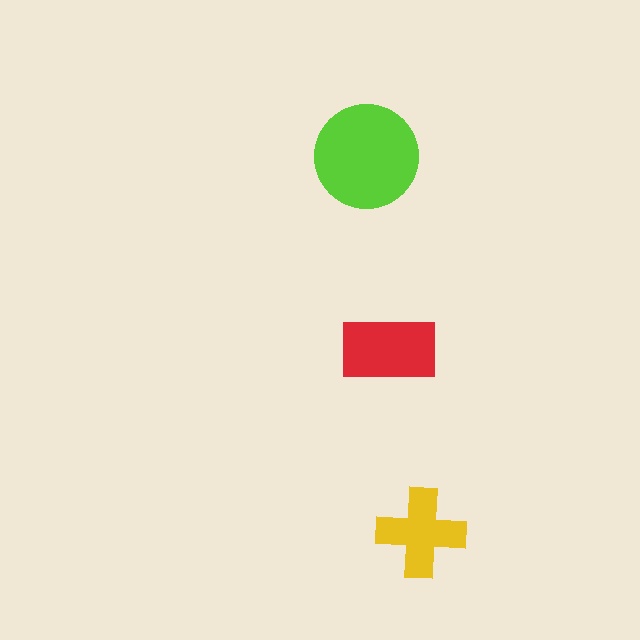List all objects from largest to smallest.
The lime circle, the red rectangle, the yellow cross.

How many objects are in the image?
There are 3 objects in the image.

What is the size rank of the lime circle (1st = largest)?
1st.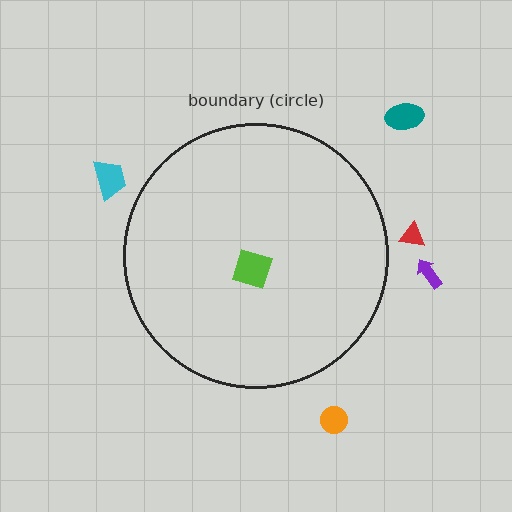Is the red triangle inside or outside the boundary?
Outside.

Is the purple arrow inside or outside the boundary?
Outside.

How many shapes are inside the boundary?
1 inside, 5 outside.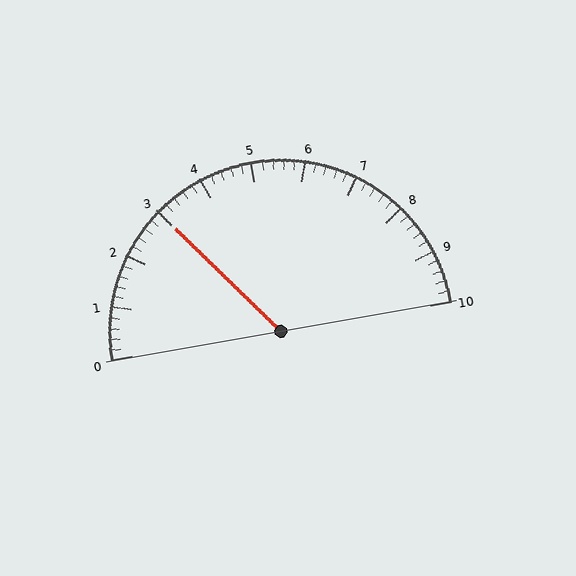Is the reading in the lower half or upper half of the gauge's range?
The reading is in the lower half of the range (0 to 10).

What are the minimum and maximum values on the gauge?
The gauge ranges from 0 to 10.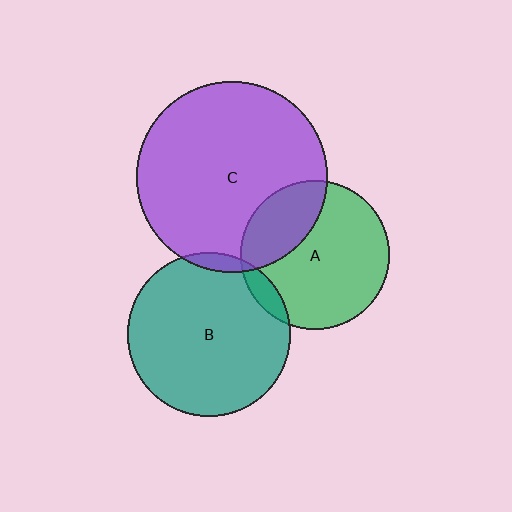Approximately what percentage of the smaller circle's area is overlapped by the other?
Approximately 10%.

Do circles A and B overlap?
Yes.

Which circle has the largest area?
Circle C (purple).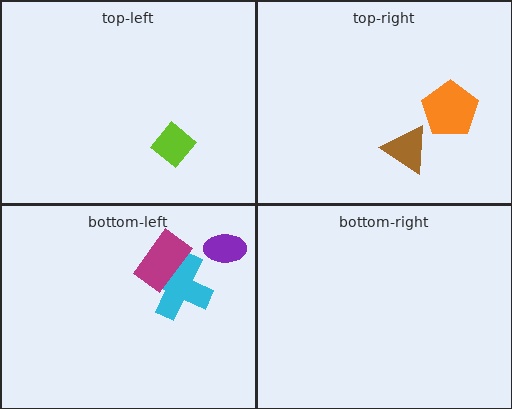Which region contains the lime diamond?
The top-left region.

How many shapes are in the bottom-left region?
3.